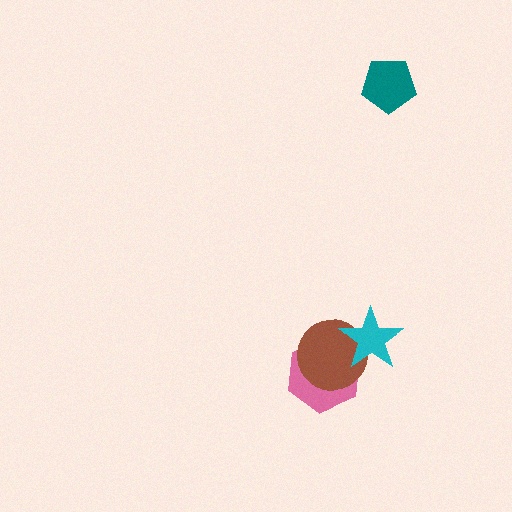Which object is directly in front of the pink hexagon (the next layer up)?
The brown circle is directly in front of the pink hexagon.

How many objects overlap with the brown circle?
2 objects overlap with the brown circle.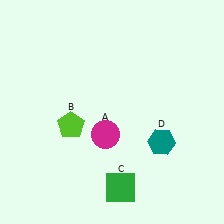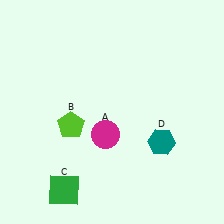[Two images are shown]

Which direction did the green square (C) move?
The green square (C) moved left.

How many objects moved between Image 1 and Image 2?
1 object moved between the two images.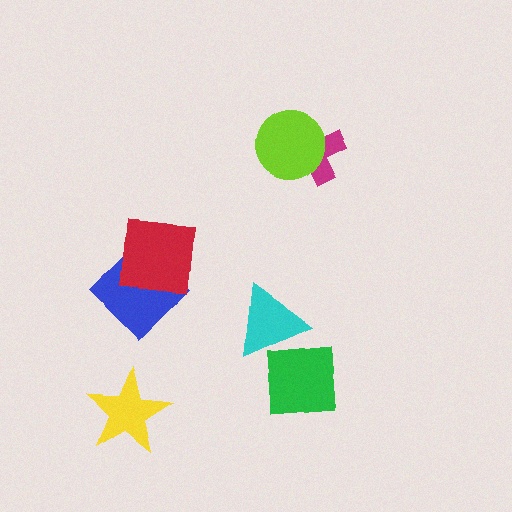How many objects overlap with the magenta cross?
1 object overlaps with the magenta cross.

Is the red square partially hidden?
No, no other shape covers it.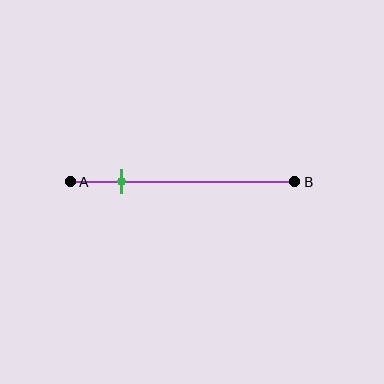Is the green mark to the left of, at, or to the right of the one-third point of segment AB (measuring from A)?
The green mark is to the left of the one-third point of segment AB.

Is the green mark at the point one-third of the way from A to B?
No, the mark is at about 25% from A, not at the 33% one-third point.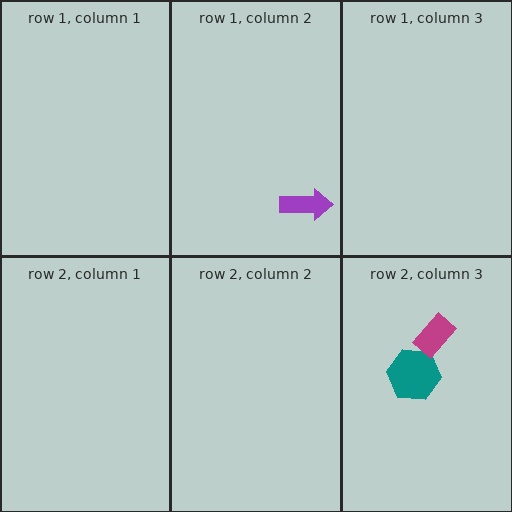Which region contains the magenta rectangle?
The row 2, column 3 region.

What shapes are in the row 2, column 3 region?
The teal hexagon, the magenta rectangle.